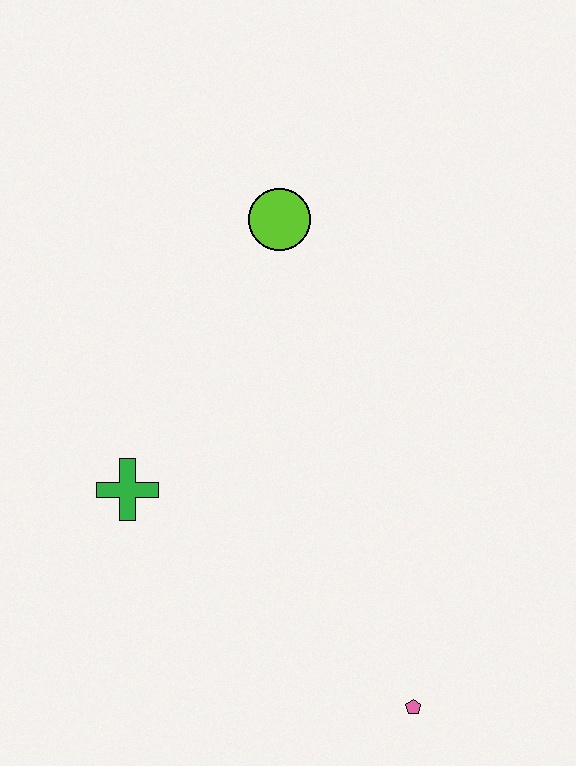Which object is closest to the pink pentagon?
The green cross is closest to the pink pentagon.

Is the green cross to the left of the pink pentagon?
Yes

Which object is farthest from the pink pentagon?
The lime circle is farthest from the pink pentagon.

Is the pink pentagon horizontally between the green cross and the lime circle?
No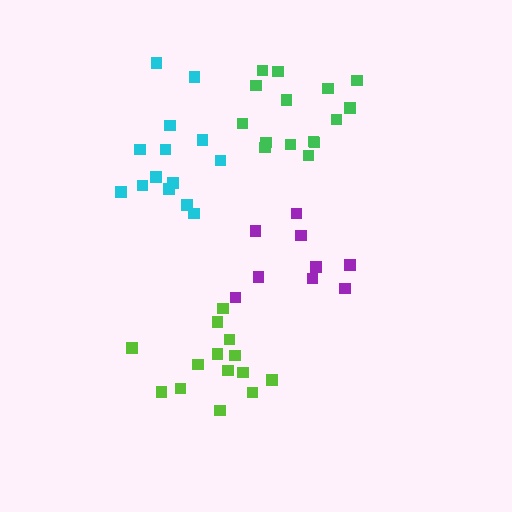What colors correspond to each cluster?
The clusters are colored: purple, cyan, green, lime.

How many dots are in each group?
Group 1: 9 dots, Group 2: 14 dots, Group 3: 15 dots, Group 4: 14 dots (52 total).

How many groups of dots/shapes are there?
There are 4 groups.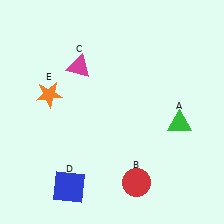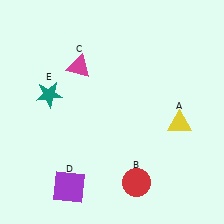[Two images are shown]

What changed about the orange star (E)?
In Image 1, E is orange. In Image 2, it changed to teal.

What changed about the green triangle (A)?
In Image 1, A is green. In Image 2, it changed to yellow.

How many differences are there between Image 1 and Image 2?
There are 3 differences between the two images.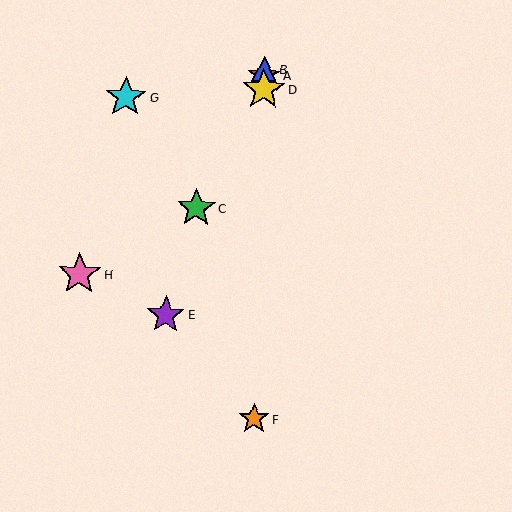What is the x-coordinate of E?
Object E is at x≈166.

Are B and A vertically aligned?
Yes, both are at x≈264.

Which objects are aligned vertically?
Objects A, B, D, F are aligned vertically.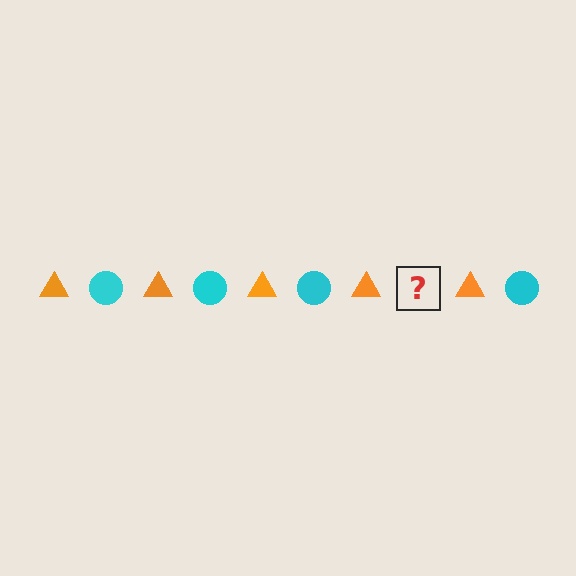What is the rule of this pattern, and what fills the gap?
The rule is that the pattern alternates between orange triangle and cyan circle. The gap should be filled with a cyan circle.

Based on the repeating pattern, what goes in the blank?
The blank should be a cyan circle.